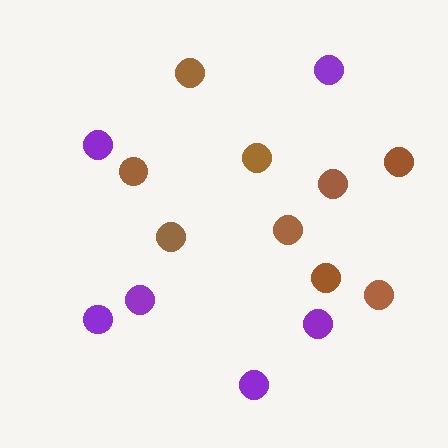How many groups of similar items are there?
There are 2 groups: one group of purple circles (6) and one group of brown circles (9).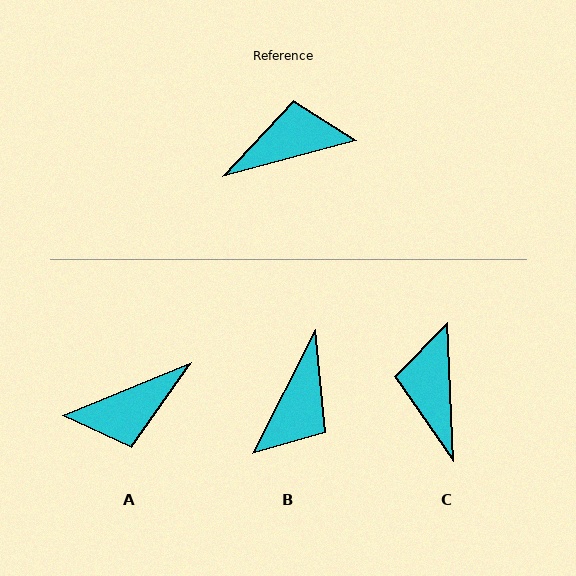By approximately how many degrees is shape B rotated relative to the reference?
Approximately 132 degrees clockwise.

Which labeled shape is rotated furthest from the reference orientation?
A, about 172 degrees away.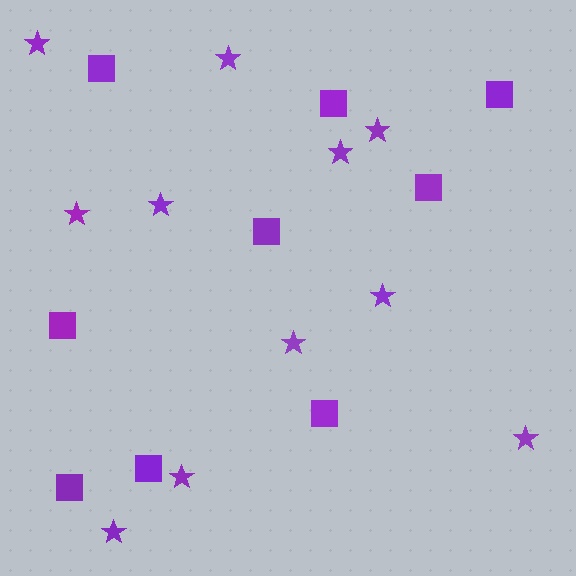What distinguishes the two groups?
There are 2 groups: one group of squares (9) and one group of stars (11).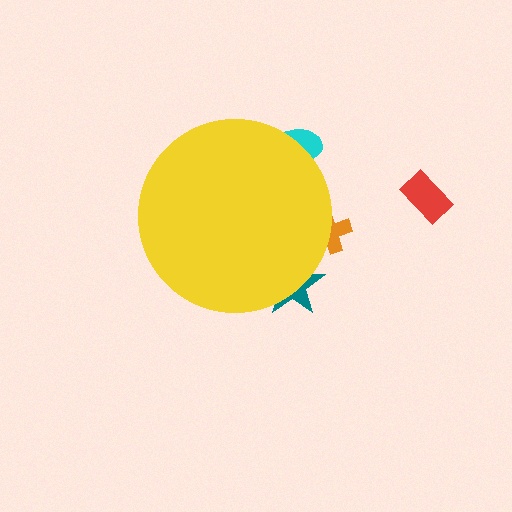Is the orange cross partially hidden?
Yes, the orange cross is partially hidden behind the yellow circle.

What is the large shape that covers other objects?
A yellow circle.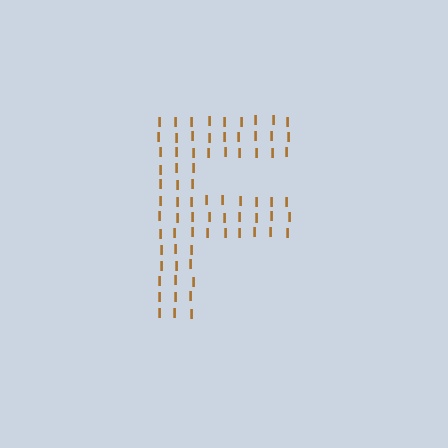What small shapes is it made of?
It is made of small letter I's.